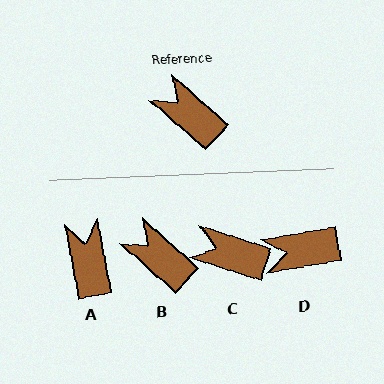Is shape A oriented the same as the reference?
No, it is off by about 37 degrees.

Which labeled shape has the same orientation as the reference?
B.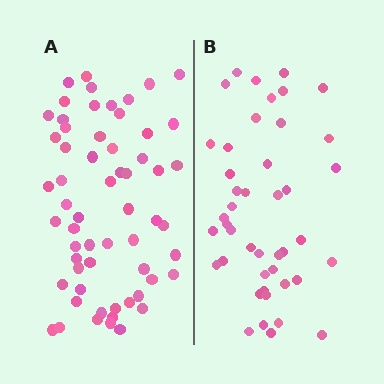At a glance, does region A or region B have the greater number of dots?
Region A (the left region) has more dots.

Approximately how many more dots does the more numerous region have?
Region A has approximately 15 more dots than region B.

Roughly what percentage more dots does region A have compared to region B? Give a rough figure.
About 35% more.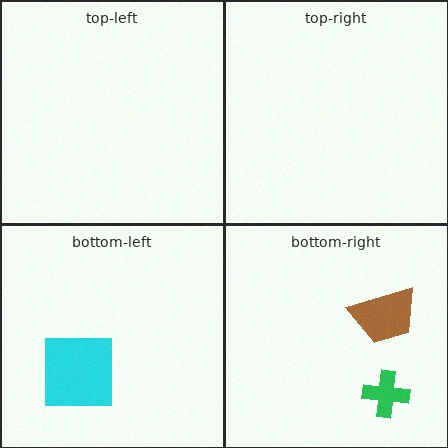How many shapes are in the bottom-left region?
1.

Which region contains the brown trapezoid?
The bottom-right region.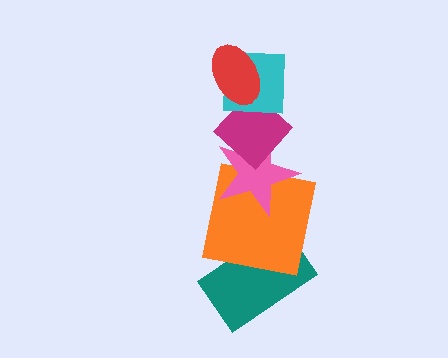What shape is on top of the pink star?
The magenta diamond is on top of the pink star.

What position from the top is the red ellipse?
The red ellipse is 1st from the top.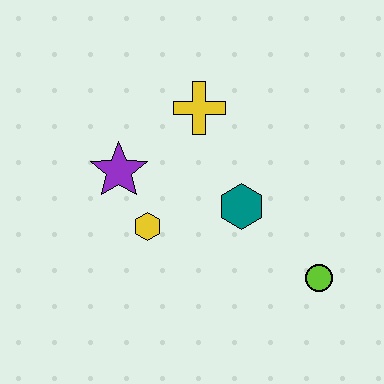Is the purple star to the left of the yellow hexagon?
Yes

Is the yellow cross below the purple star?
No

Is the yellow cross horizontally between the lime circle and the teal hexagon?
No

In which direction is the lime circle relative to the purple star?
The lime circle is to the right of the purple star.